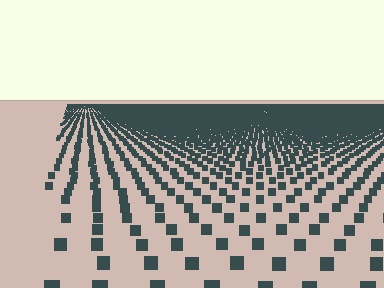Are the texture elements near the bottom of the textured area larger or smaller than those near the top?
Larger. Near the bottom, elements are closer to the viewer and appear at a bigger on-screen size.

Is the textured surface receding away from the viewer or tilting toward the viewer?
The surface is receding away from the viewer. Texture elements get smaller and denser toward the top.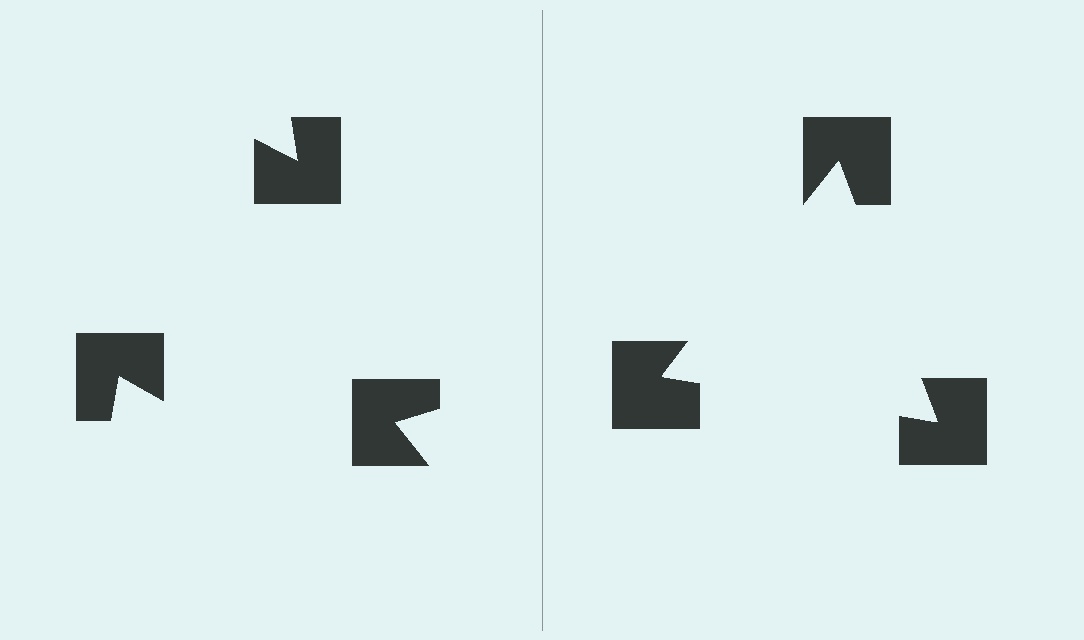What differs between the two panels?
The notched squares are positioned identically on both sides; only the wedge orientations differ. On the right they align to a triangle; on the left they are misaligned.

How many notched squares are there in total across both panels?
6 — 3 on each side.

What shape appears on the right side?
An illusory triangle.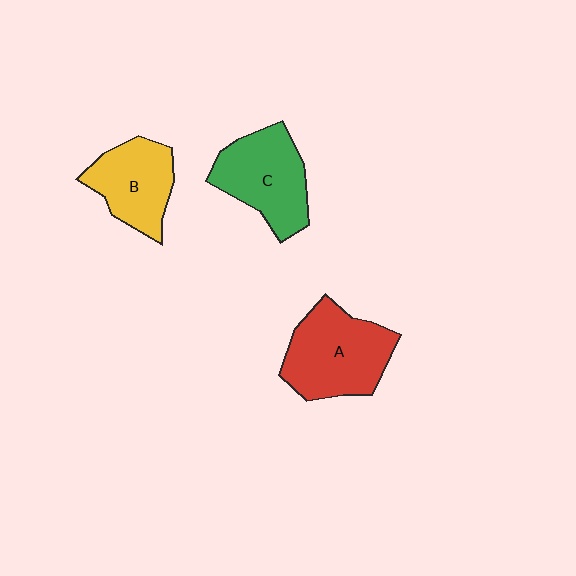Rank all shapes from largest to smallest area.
From largest to smallest: A (red), C (green), B (yellow).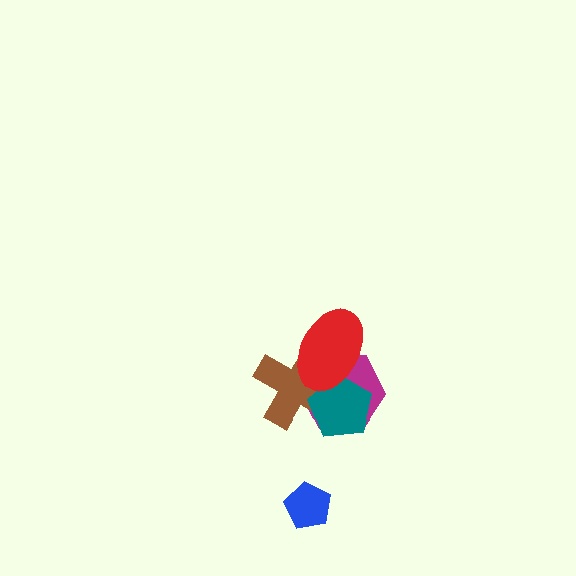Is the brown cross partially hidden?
Yes, it is partially covered by another shape.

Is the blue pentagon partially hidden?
No, no other shape covers it.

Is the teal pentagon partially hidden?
Yes, it is partially covered by another shape.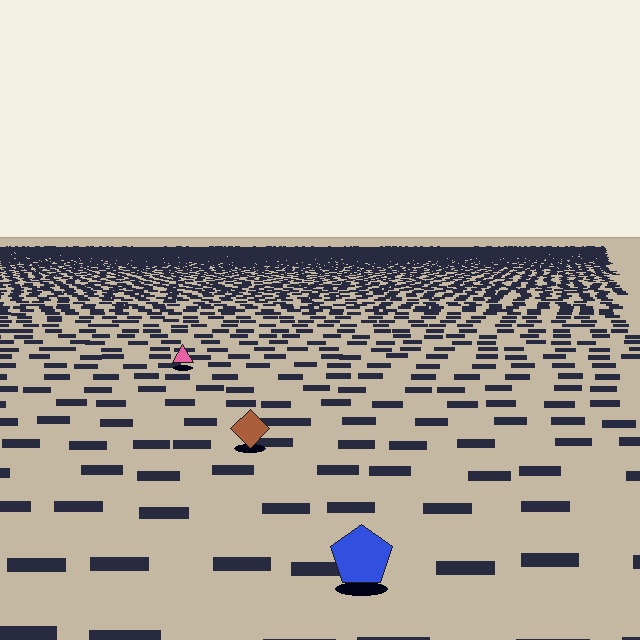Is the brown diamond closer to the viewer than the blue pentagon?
No. The blue pentagon is closer — you can tell from the texture gradient: the ground texture is coarser near it.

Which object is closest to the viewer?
The blue pentagon is closest. The texture marks near it are larger and more spread out.